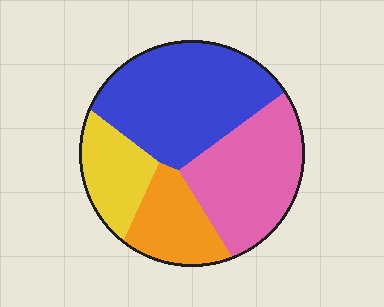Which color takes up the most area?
Blue, at roughly 40%.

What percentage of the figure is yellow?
Yellow covers 15% of the figure.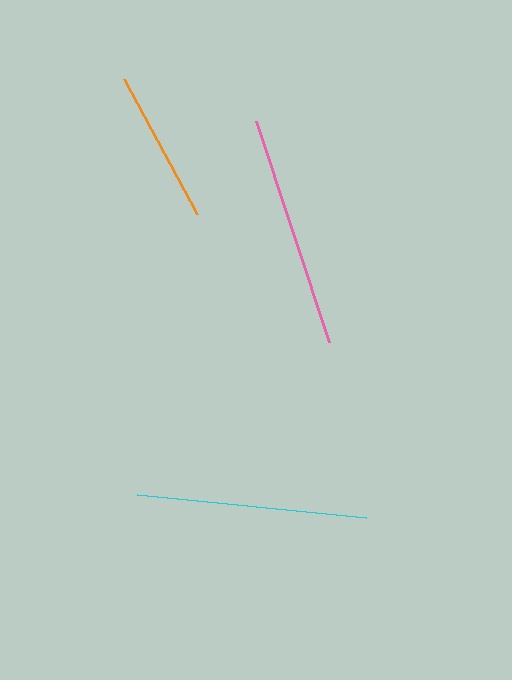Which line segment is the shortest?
The orange line is the shortest at approximately 153 pixels.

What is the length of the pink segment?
The pink segment is approximately 232 pixels long.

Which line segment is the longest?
The pink line is the longest at approximately 232 pixels.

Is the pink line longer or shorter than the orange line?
The pink line is longer than the orange line.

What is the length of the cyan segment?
The cyan segment is approximately 230 pixels long.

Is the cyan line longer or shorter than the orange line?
The cyan line is longer than the orange line.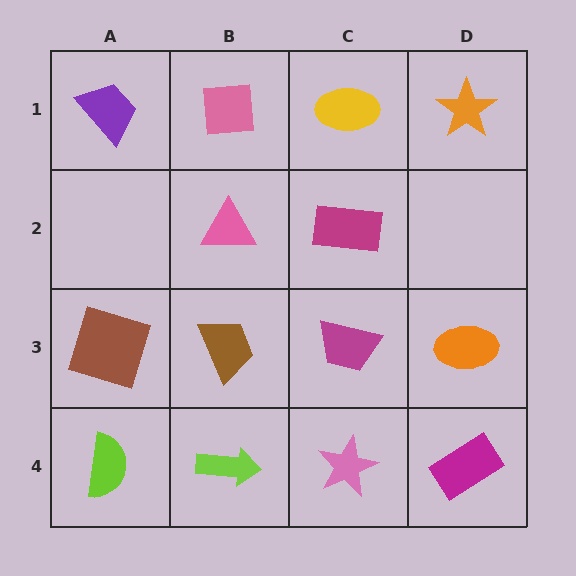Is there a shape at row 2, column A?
No, that cell is empty.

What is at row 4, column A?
A lime semicircle.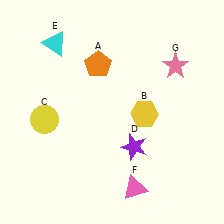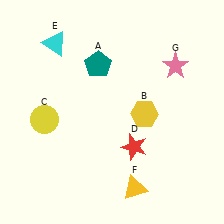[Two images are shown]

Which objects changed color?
A changed from orange to teal. D changed from purple to red. F changed from pink to yellow.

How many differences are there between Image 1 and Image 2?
There are 3 differences between the two images.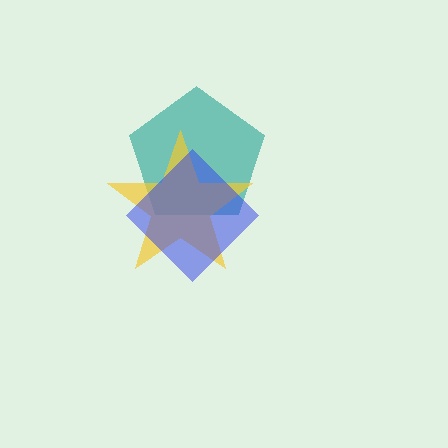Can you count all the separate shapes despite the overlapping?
Yes, there are 3 separate shapes.